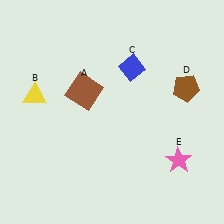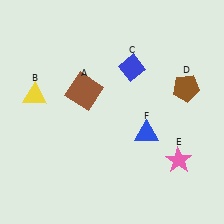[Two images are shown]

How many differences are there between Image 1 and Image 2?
There is 1 difference between the two images.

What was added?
A blue triangle (F) was added in Image 2.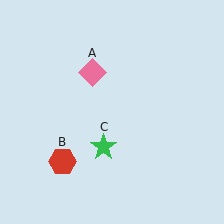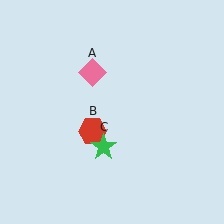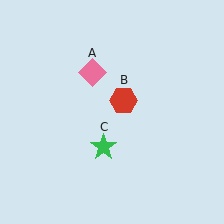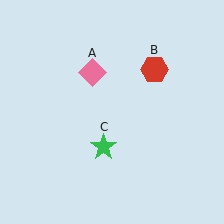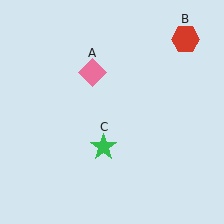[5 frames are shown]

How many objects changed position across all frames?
1 object changed position: red hexagon (object B).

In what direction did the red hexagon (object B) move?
The red hexagon (object B) moved up and to the right.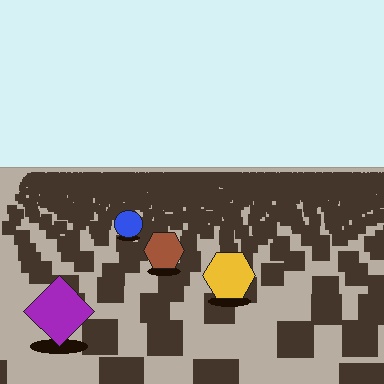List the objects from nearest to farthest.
From nearest to farthest: the purple diamond, the yellow hexagon, the brown hexagon, the blue circle.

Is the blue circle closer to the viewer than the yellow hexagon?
No. The yellow hexagon is closer — you can tell from the texture gradient: the ground texture is coarser near it.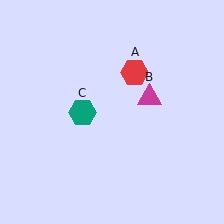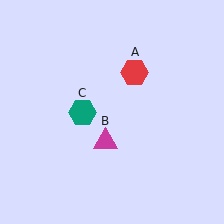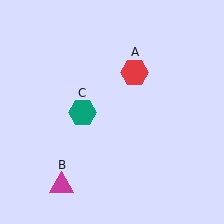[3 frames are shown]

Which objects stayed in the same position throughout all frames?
Red hexagon (object A) and teal hexagon (object C) remained stationary.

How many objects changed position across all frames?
1 object changed position: magenta triangle (object B).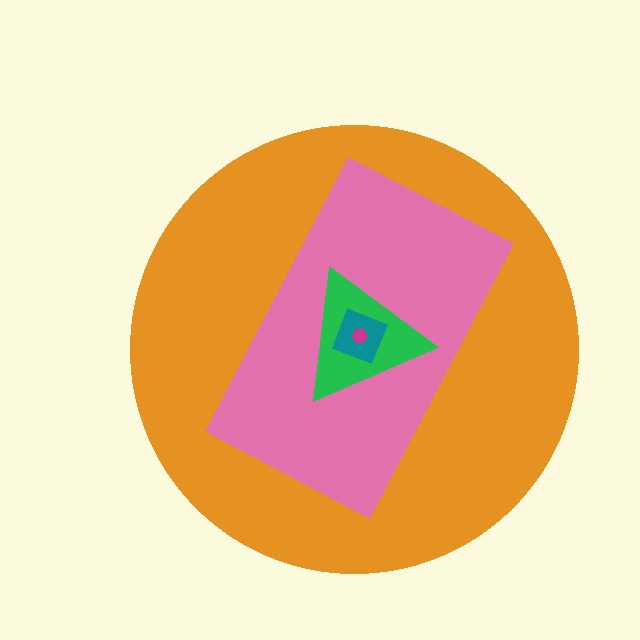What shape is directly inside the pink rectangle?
The green triangle.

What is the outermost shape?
The orange circle.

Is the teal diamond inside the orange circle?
Yes.